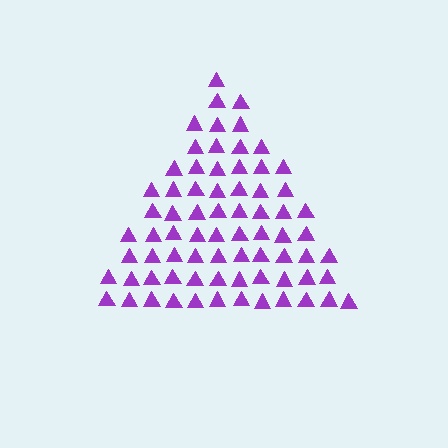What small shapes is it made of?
It is made of small triangles.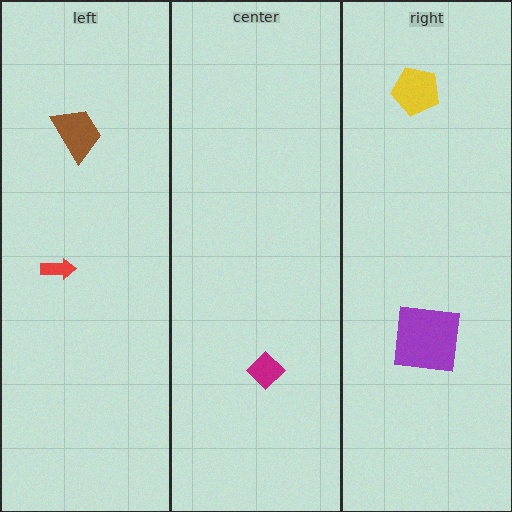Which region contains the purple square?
The right region.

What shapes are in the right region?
The purple square, the yellow pentagon.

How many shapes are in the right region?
2.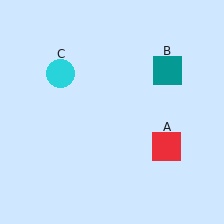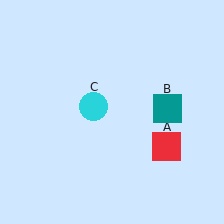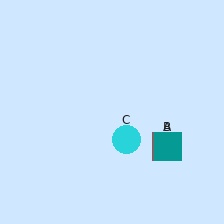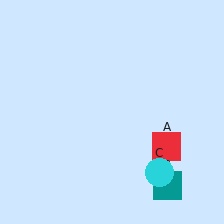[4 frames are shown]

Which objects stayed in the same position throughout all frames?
Red square (object A) remained stationary.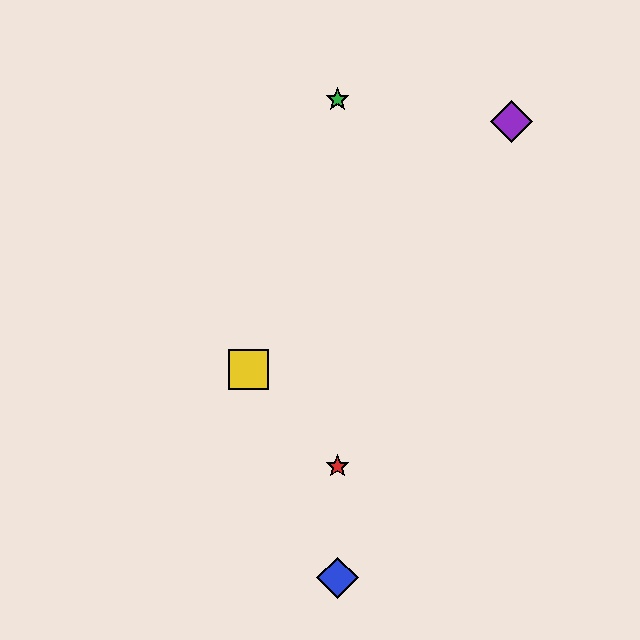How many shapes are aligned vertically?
3 shapes (the red star, the blue diamond, the green star) are aligned vertically.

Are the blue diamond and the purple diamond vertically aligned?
No, the blue diamond is at x≈338 and the purple diamond is at x≈512.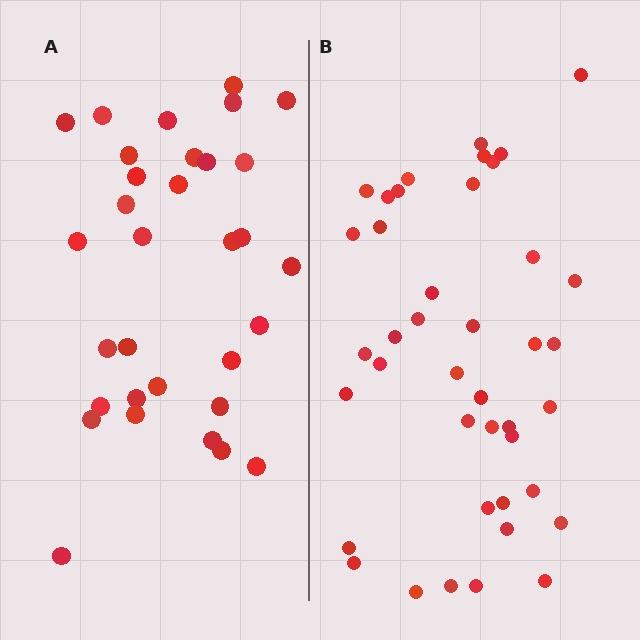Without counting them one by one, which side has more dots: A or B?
Region B (the right region) has more dots.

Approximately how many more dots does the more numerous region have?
Region B has roughly 8 or so more dots than region A.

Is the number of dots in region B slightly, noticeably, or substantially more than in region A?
Region B has noticeably more, but not dramatically so. The ratio is roughly 1.3 to 1.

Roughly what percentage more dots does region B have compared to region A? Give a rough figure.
About 30% more.